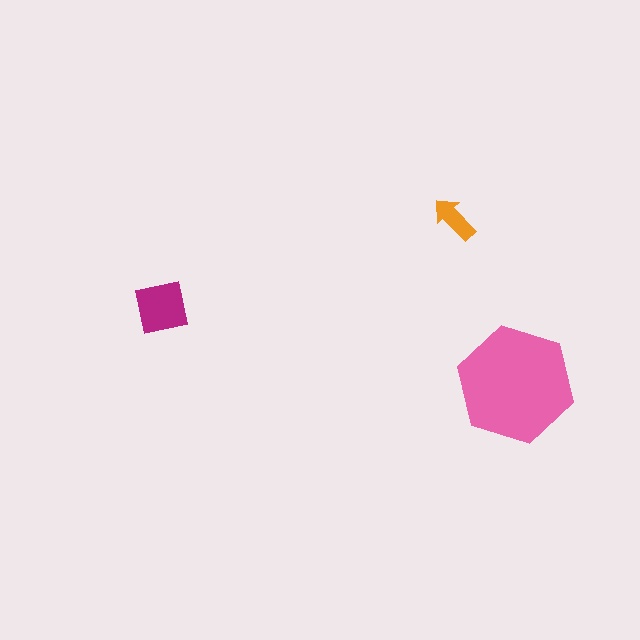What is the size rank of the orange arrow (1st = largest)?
3rd.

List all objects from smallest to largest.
The orange arrow, the magenta square, the pink hexagon.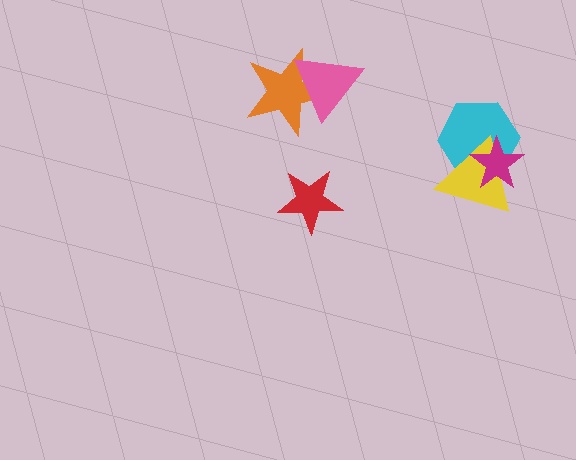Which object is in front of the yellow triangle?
The magenta star is in front of the yellow triangle.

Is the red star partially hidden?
No, no other shape covers it.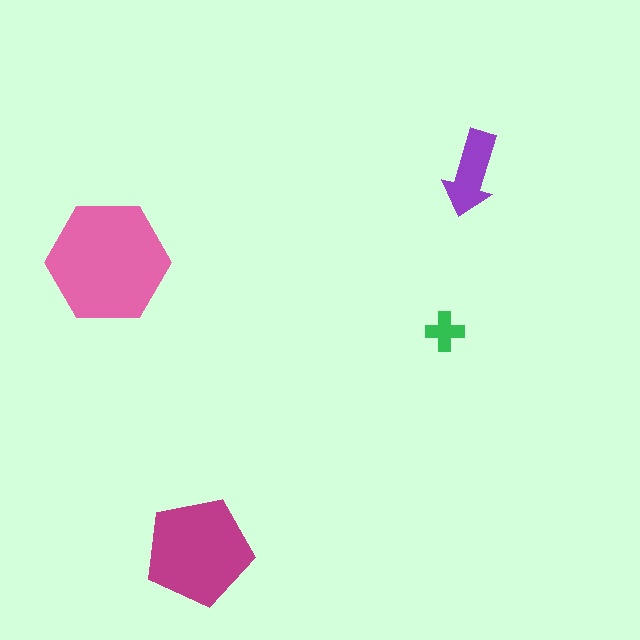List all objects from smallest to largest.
The green cross, the purple arrow, the magenta pentagon, the pink hexagon.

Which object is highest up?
The purple arrow is topmost.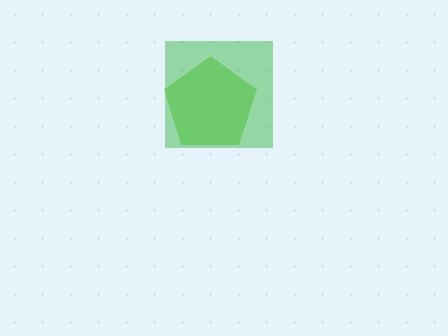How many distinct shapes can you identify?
There are 2 distinct shapes: a lime pentagon, a green square.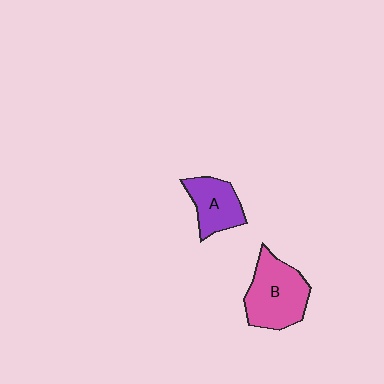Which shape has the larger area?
Shape B (pink).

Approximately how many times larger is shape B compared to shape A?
Approximately 1.5 times.